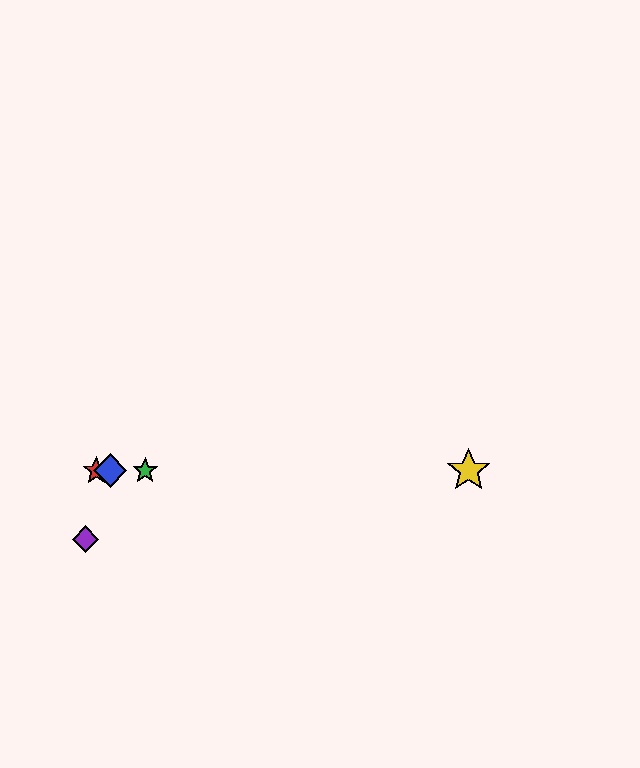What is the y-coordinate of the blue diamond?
The blue diamond is at y≈471.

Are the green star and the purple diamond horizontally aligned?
No, the green star is at y≈471 and the purple diamond is at y≈539.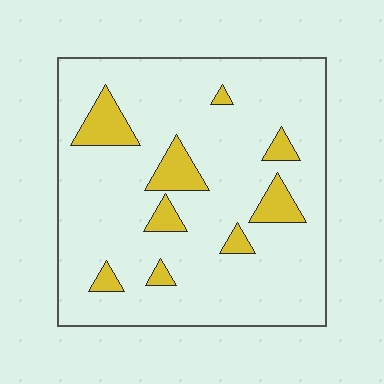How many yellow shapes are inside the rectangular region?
9.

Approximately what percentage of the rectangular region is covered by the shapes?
Approximately 15%.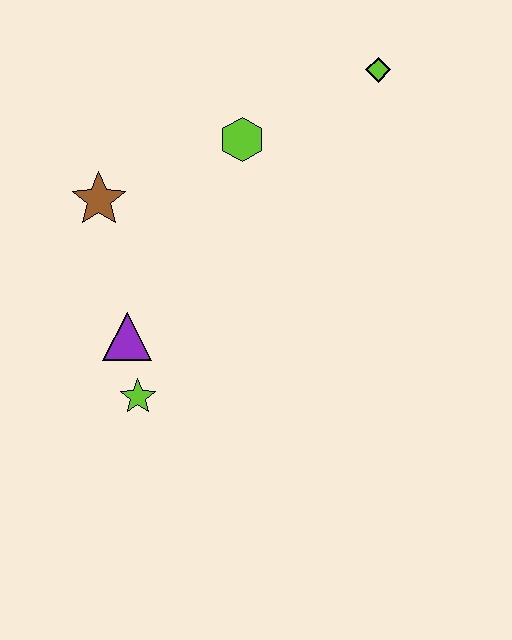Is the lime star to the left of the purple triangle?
No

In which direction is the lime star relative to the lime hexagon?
The lime star is below the lime hexagon.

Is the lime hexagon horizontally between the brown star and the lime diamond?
Yes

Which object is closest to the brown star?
The purple triangle is closest to the brown star.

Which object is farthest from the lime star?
The lime diamond is farthest from the lime star.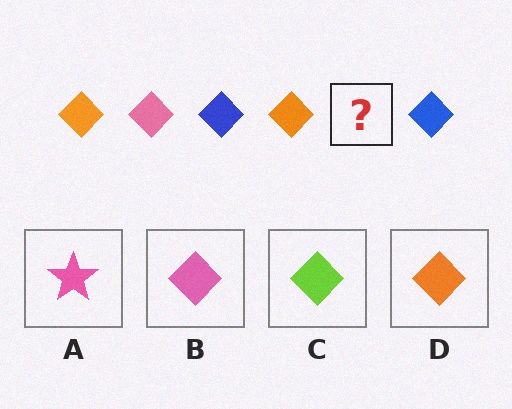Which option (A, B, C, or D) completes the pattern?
B.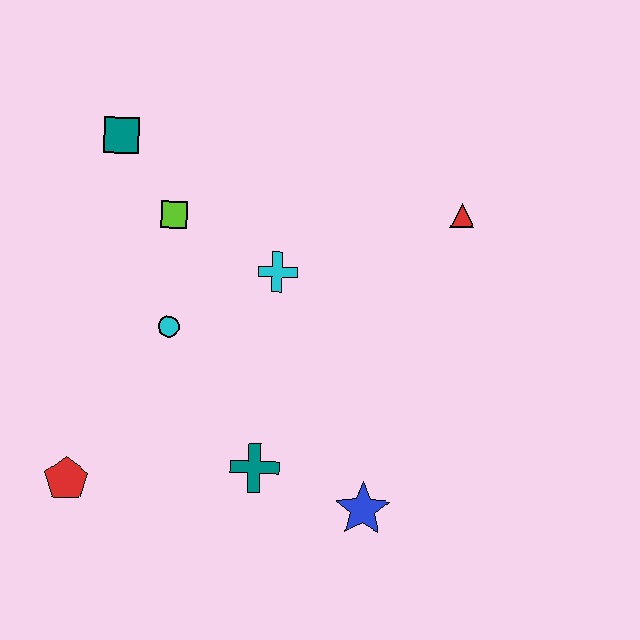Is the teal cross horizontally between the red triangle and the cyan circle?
Yes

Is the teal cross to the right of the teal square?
Yes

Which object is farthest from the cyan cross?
The red pentagon is farthest from the cyan cross.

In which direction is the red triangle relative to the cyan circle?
The red triangle is to the right of the cyan circle.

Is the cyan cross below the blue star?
No